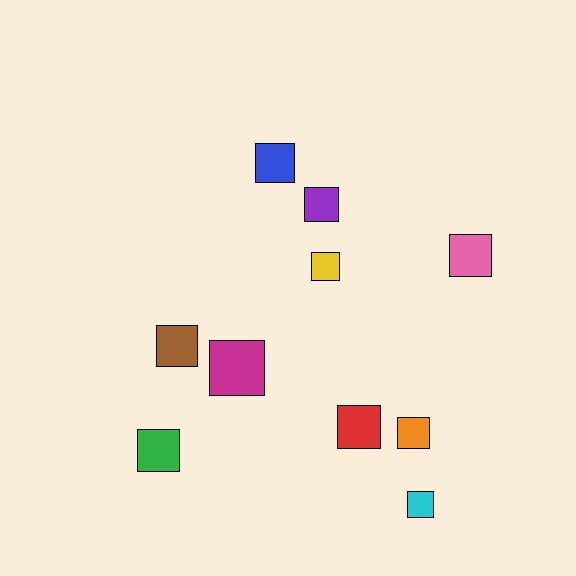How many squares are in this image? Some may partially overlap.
There are 10 squares.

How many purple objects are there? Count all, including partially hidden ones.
There is 1 purple object.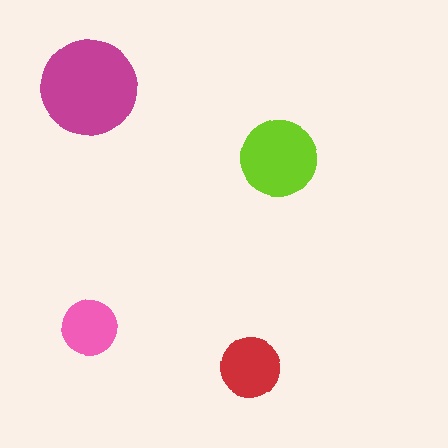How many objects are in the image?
There are 4 objects in the image.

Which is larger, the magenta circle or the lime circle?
The magenta one.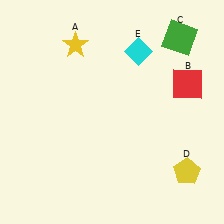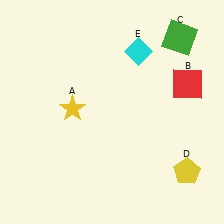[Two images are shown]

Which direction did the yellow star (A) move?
The yellow star (A) moved down.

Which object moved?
The yellow star (A) moved down.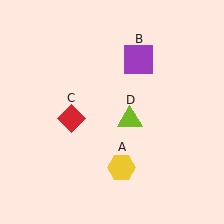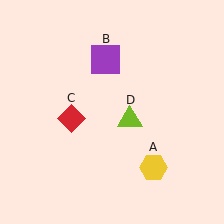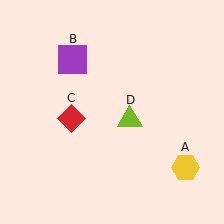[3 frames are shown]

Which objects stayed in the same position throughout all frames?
Red diamond (object C) and lime triangle (object D) remained stationary.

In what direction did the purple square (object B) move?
The purple square (object B) moved left.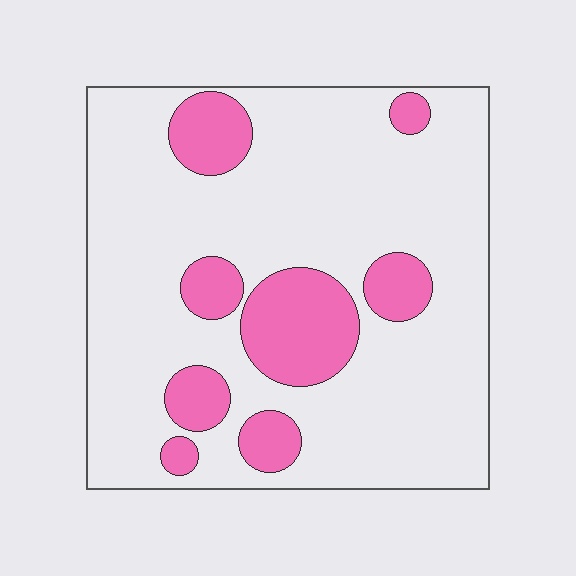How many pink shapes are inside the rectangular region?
8.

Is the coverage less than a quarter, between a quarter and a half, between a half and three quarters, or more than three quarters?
Less than a quarter.